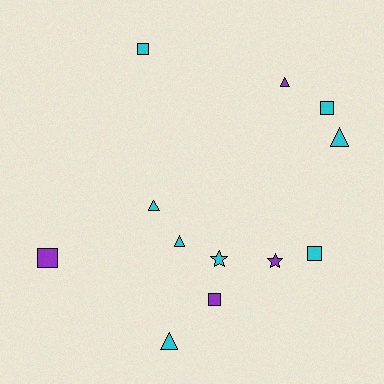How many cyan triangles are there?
There are 4 cyan triangles.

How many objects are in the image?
There are 12 objects.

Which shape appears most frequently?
Square, with 5 objects.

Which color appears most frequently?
Cyan, with 8 objects.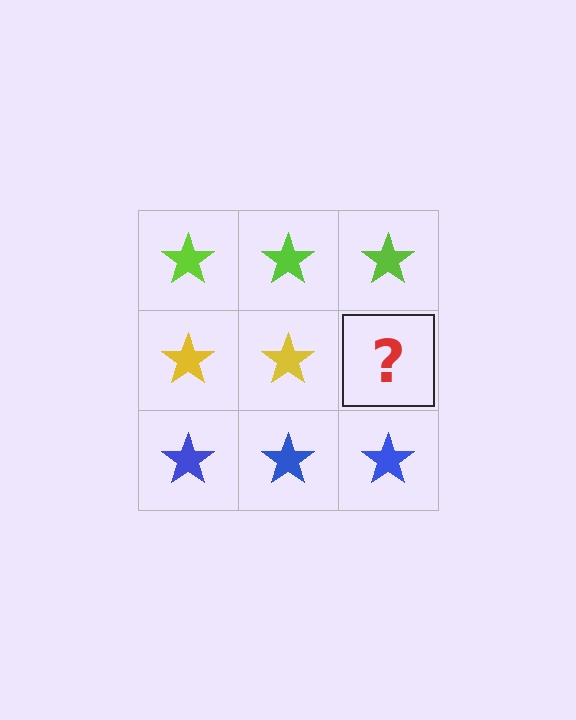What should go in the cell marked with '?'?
The missing cell should contain a yellow star.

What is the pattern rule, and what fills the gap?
The rule is that each row has a consistent color. The gap should be filled with a yellow star.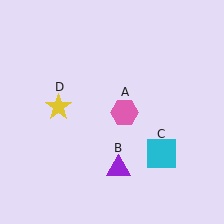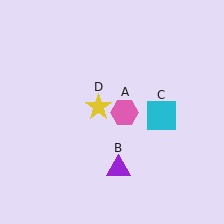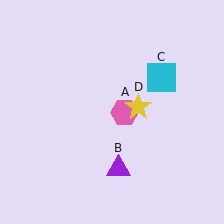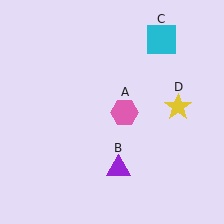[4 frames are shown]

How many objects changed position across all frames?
2 objects changed position: cyan square (object C), yellow star (object D).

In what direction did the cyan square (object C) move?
The cyan square (object C) moved up.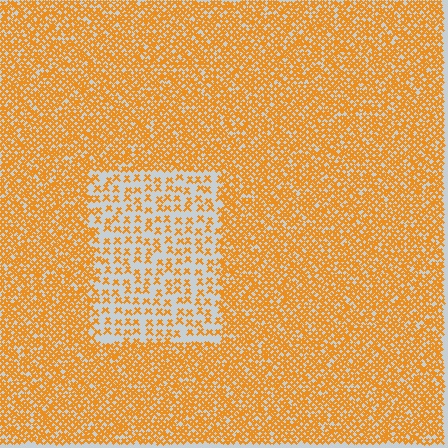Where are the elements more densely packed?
The elements are more densely packed outside the rectangle boundary.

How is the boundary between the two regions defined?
The boundary is defined by a change in element density (approximately 2.6x ratio). All elements are the same color, size, and shape.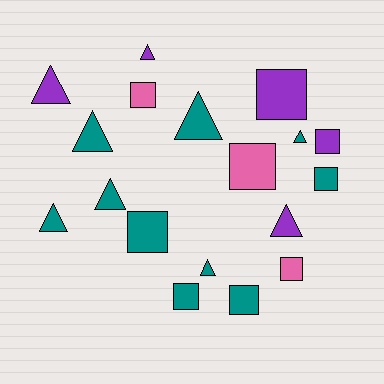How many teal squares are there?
There are 4 teal squares.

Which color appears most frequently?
Teal, with 10 objects.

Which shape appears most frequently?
Square, with 9 objects.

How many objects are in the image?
There are 18 objects.